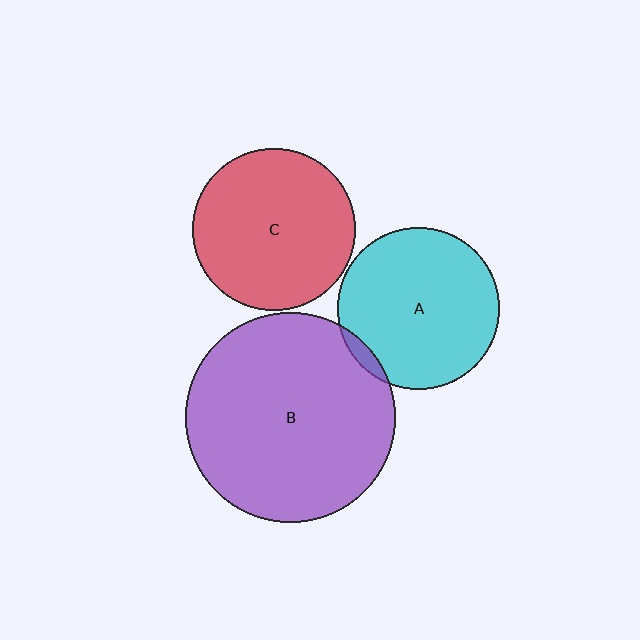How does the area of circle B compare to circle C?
Approximately 1.7 times.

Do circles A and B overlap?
Yes.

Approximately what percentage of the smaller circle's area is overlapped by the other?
Approximately 5%.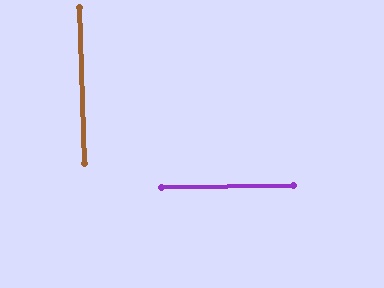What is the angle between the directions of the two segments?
Approximately 89 degrees.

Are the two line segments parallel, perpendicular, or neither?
Perpendicular — they meet at approximately 89°.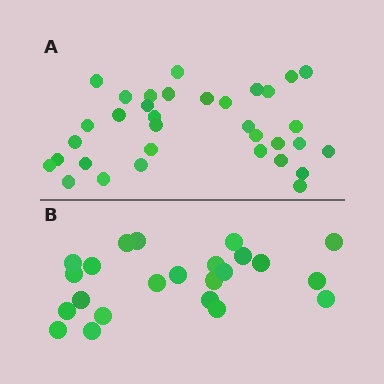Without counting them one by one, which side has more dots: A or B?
Region A (the top region) has more dots.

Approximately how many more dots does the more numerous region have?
Region A has roughly 12 or so more dots than region B.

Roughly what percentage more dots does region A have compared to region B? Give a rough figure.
About 50% more.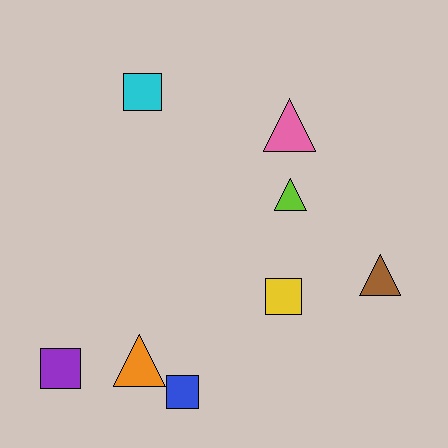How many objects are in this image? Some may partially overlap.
There are 8 objects.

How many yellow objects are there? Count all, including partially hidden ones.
There is 1 yellow object.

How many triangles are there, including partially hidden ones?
There are 4 triangles.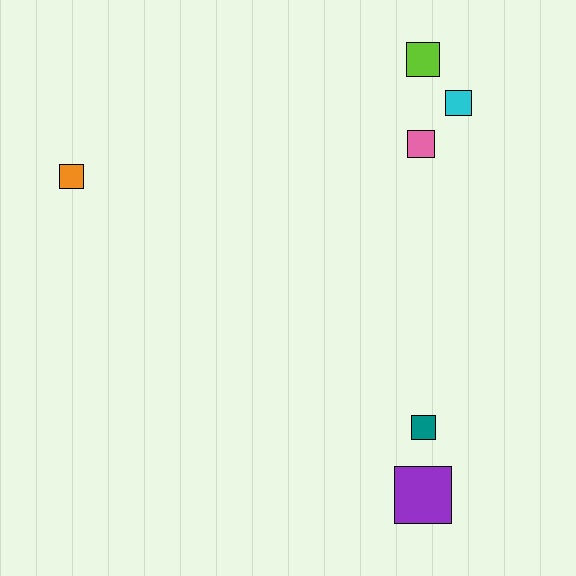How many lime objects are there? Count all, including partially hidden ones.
There is 1 lime object.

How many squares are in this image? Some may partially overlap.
There are 6 squares.